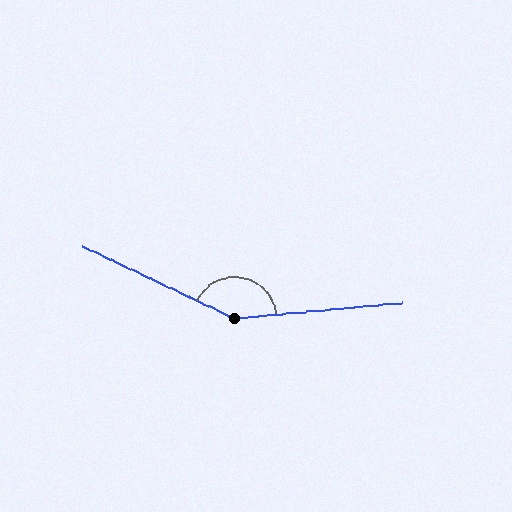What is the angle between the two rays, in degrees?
Approximately 149 degrees.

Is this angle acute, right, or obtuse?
It is obtuse.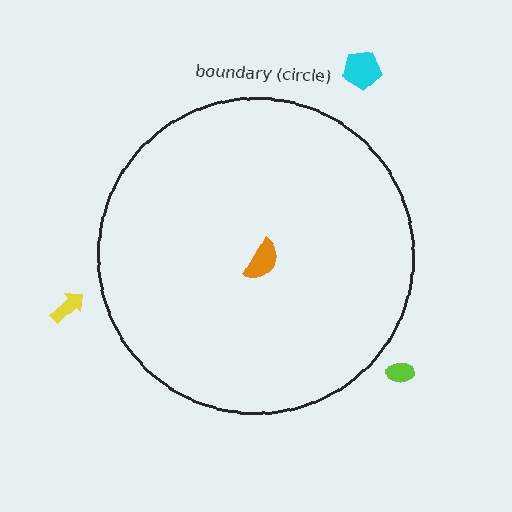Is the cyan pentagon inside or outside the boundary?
Outside.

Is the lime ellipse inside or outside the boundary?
Outside.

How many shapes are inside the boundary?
1 inside, 3 outside.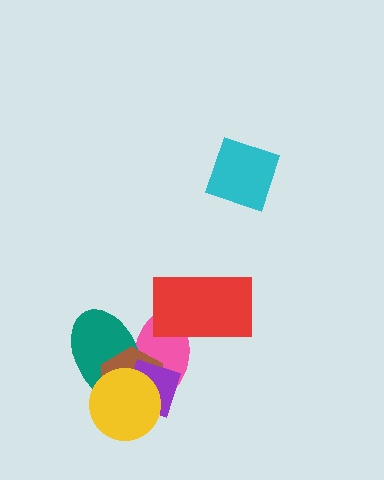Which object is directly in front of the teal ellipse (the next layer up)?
The brown hexagon is directly in front of the teal ellipse.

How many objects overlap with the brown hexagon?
4 objects overlap with the brown hexagon.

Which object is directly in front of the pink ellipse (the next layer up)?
The teal ellipse is directly in front of the pink ellipse.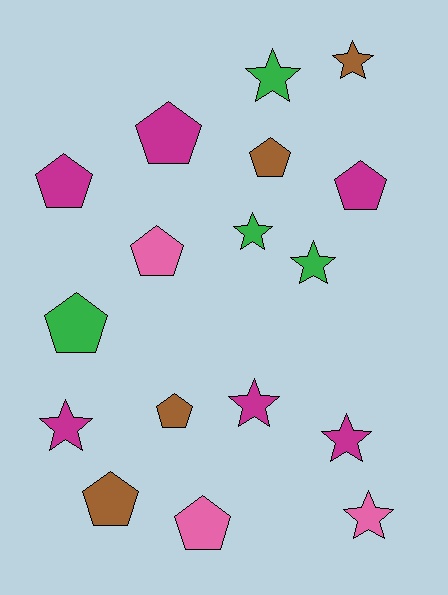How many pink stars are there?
There is 1 pink star.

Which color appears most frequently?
Magenta, with 6 objects.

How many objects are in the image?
There are 17 objects.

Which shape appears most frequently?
Pentagon, with 9 objects.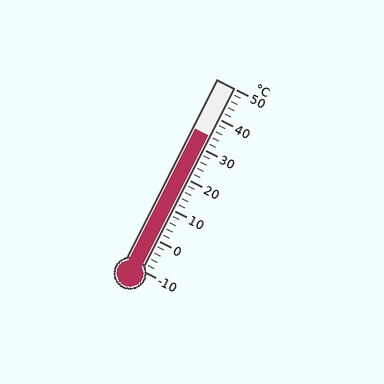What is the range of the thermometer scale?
The thermometer scale ranges from -10°C to 50°C.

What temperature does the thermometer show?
The thermometer shows approximately 34°C.